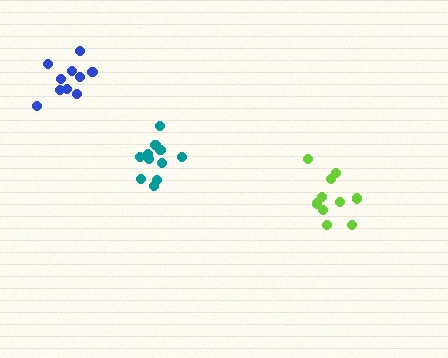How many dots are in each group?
Group 1: 12 dots, Group 2: 10 dots, Group 3: 10 dots (32 total).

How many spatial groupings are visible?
There are 3 spatial groupings.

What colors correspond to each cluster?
The clusters are colored: teal, blue, lime.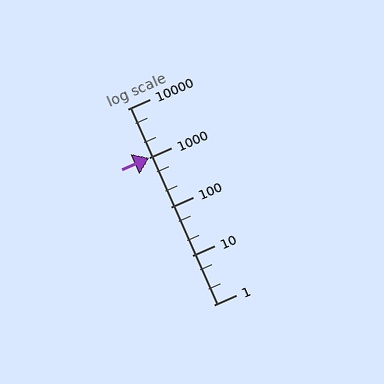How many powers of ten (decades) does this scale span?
The scale spans 4 decades, from 1 to 10000.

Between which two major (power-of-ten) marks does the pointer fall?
The pointer is between 1000 and 10000.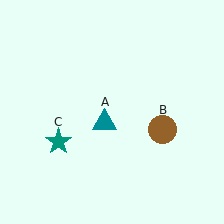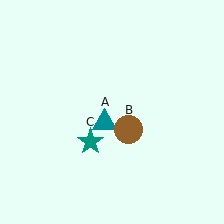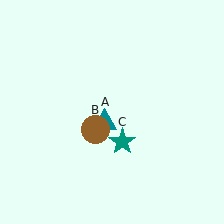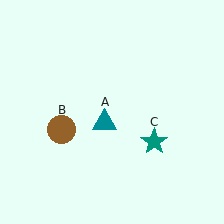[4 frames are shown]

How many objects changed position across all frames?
2 objects changed position: brown circle (object B), teal star (object C).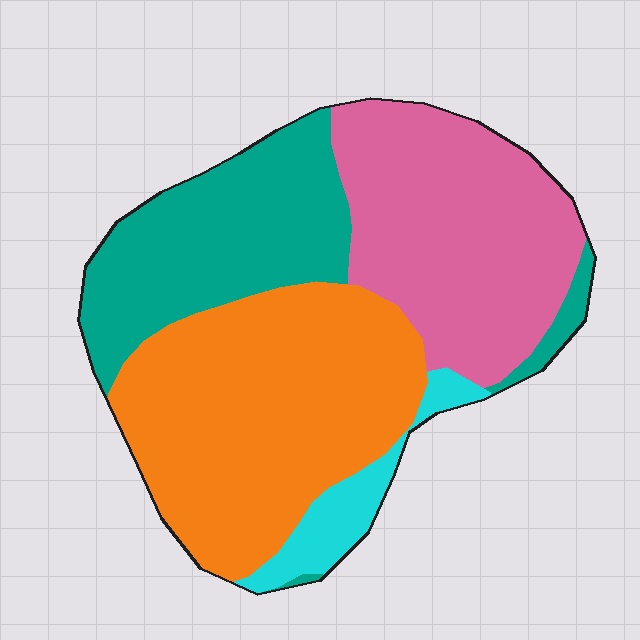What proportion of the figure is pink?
Pink covers around 30% of the figure.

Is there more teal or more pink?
Pink.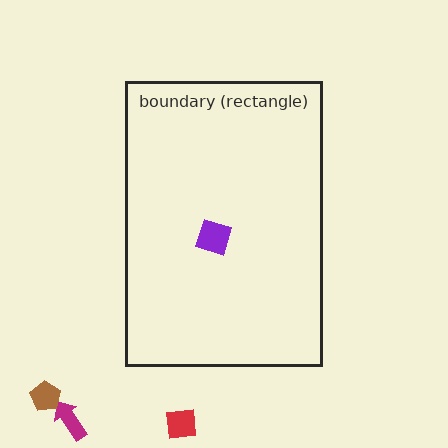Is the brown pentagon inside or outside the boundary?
Outside.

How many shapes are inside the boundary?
1 inside, 3 outside.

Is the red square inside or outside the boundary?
Outside.